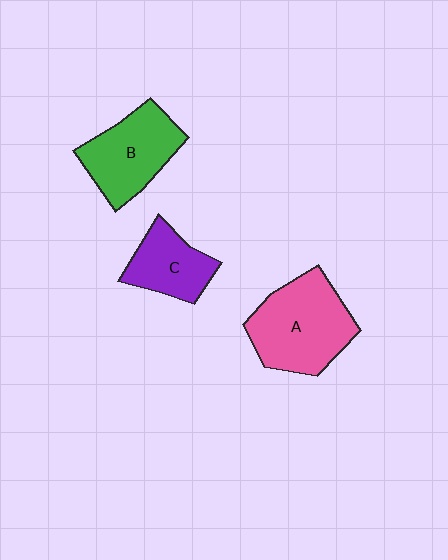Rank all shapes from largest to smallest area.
From largest to smallest: A (pink), B (green), C (purple).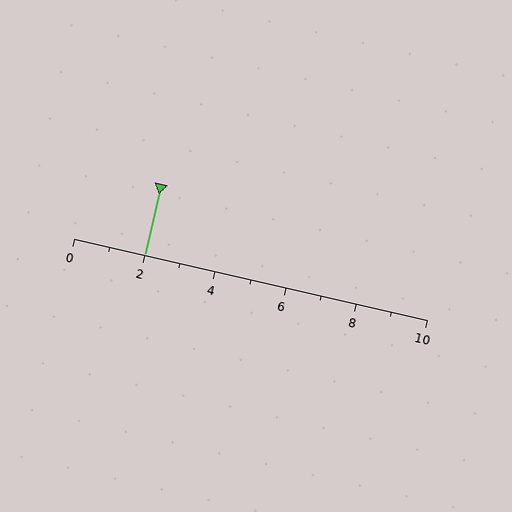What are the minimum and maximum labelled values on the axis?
The axis runs from 0 to 10.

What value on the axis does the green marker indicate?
The marker indicates approximately 2.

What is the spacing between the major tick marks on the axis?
The major ticks are spaced 2 apart.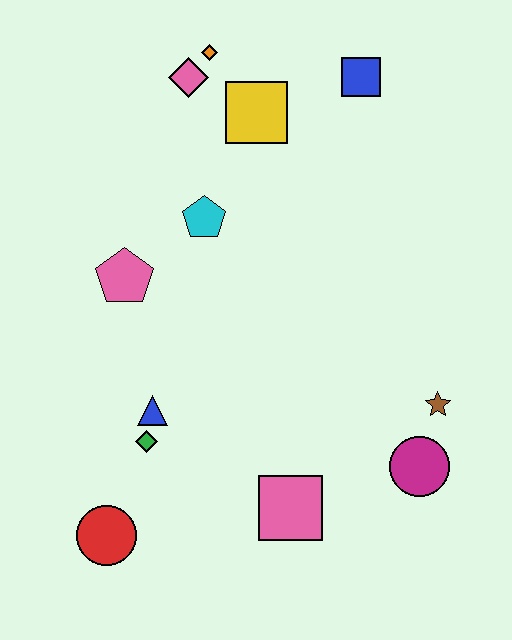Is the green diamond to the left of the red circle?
No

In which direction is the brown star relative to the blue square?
The brown star is below the blue square.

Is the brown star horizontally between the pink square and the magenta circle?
No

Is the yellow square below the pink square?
No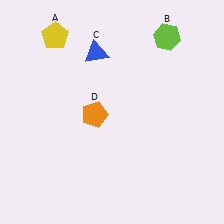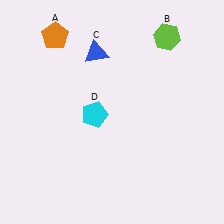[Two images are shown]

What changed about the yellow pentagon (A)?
In Image 1, A is yellow. In Image 2, it changed to orange.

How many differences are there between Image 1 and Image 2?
There are 2 differences between the two images.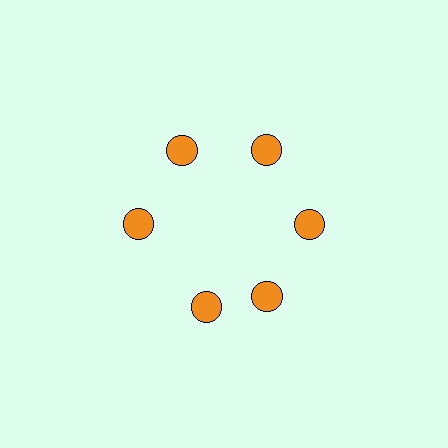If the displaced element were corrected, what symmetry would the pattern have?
It would have 6-fold rotational symmetry — the pattern would map onto itself every 60 degrees.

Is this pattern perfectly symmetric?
No. The 6 orange circles are arranged in a ring, but one element near the 7 o'clock position is rotated out of alignment along the ring, breaking the 6-fold rotational symmetry.